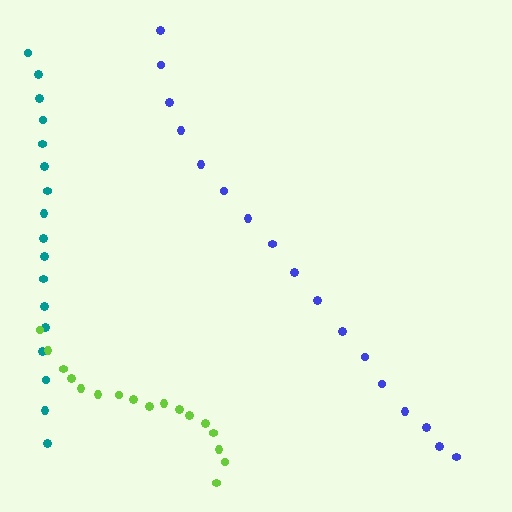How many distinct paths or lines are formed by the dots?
There are 3 distinct paths.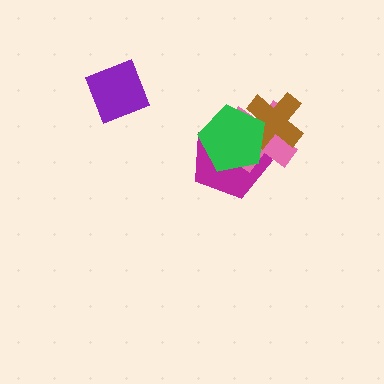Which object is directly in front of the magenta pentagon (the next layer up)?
The pink cross is directly in front of the magenta pentagon.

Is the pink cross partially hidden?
Yes, it is partially covered by another shape.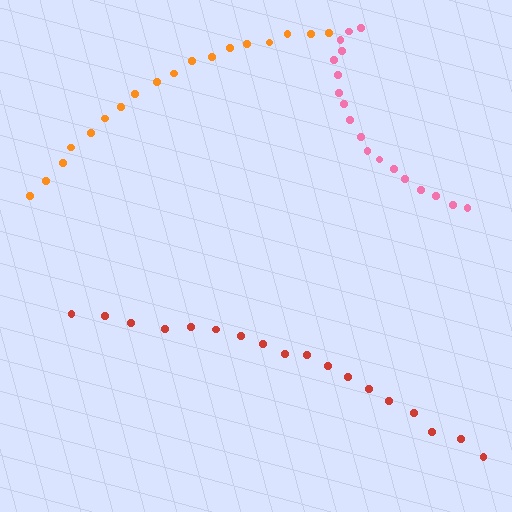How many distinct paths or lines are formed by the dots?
There are 3 distinct paths.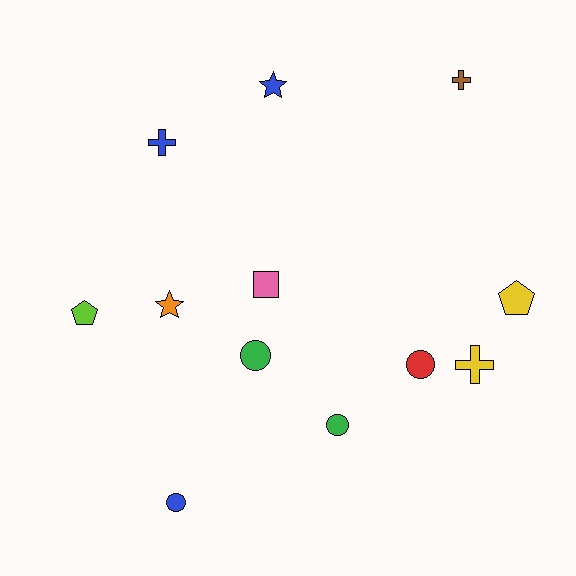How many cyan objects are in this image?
There are no cyan objects.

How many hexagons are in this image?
There are no hexagons.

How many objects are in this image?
There are 12 objects.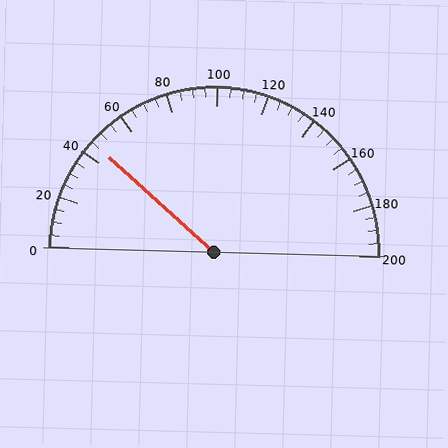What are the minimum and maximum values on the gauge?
The gauge ranges from 0 to 200.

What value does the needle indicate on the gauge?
The needle indicates approximately 45.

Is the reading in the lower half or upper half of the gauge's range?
The reading is in the lower half of the range (0 to 200).